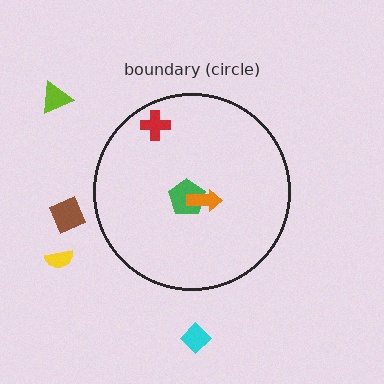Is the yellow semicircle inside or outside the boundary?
Outside.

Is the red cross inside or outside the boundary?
Inside.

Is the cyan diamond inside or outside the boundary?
Outside.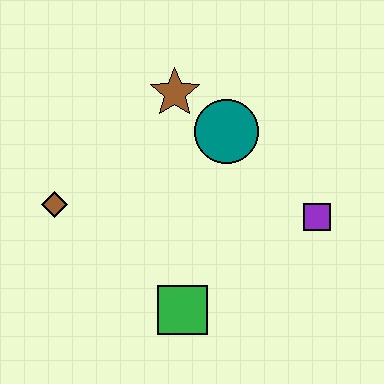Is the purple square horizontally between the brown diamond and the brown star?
No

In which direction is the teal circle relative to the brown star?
The teal circle is to the right of the brown star.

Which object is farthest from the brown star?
The green square is farthest from the brown star.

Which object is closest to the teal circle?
The brown star is closest to the teal circle.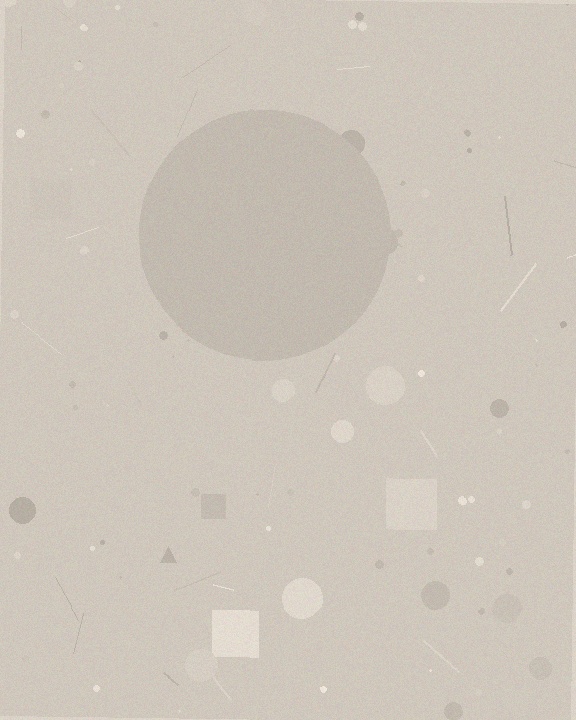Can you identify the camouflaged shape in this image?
The camouflaged shape is a circle.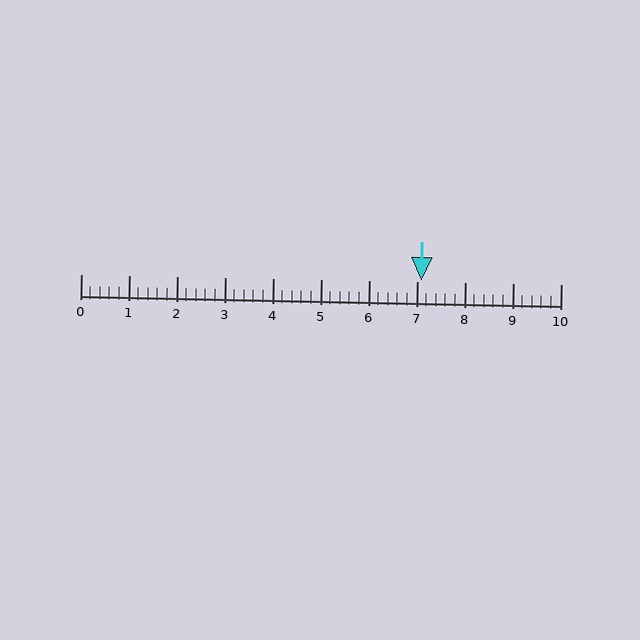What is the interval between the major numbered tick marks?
The major tick marks are spaced 1 units apart.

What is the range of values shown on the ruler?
The ruler shows values from 0 to 10.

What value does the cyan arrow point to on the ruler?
The cyan arrow points to approximately 7.1.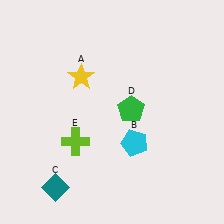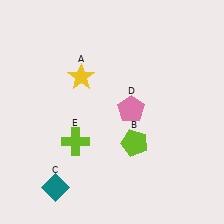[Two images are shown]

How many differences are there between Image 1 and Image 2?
There are 2 differences between the two images.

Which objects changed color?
B changed from cyan to lime. D changed from green to pink.